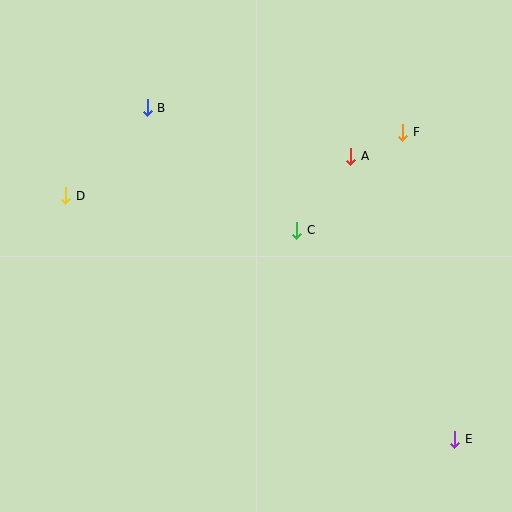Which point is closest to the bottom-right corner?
Point E is closest to the bottom-right corner.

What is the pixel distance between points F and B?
The distance between F and B is 257 pixels.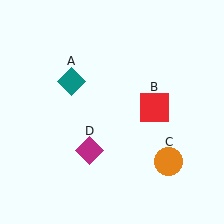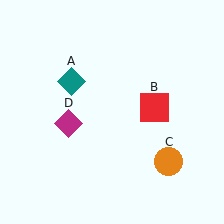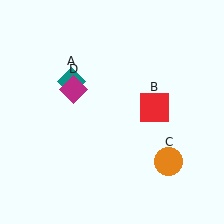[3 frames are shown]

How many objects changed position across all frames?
1 object changed position: magenta diamond (object D).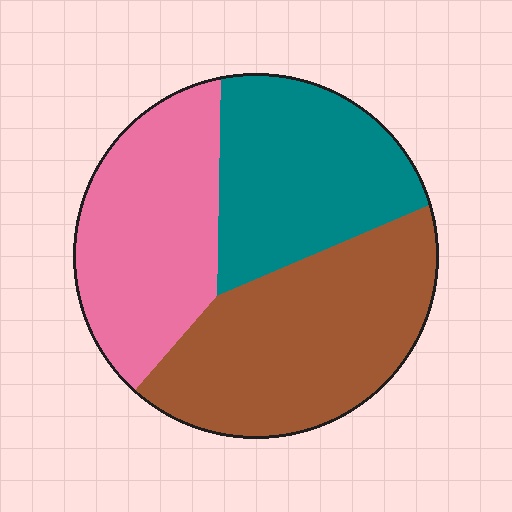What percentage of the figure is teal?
Teal takes up about one third (1/3) of the figure.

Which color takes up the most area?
Brown, at roughly 40%.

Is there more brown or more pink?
Brown.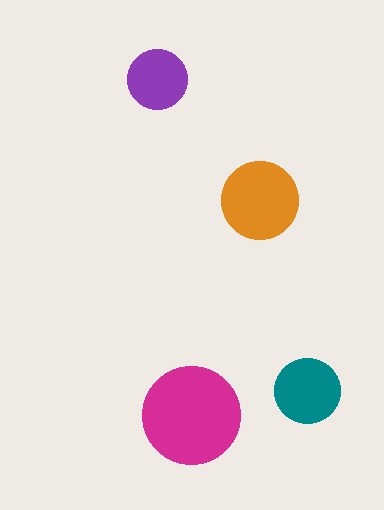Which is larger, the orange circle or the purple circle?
The orange one.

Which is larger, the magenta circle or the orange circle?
The magenta one.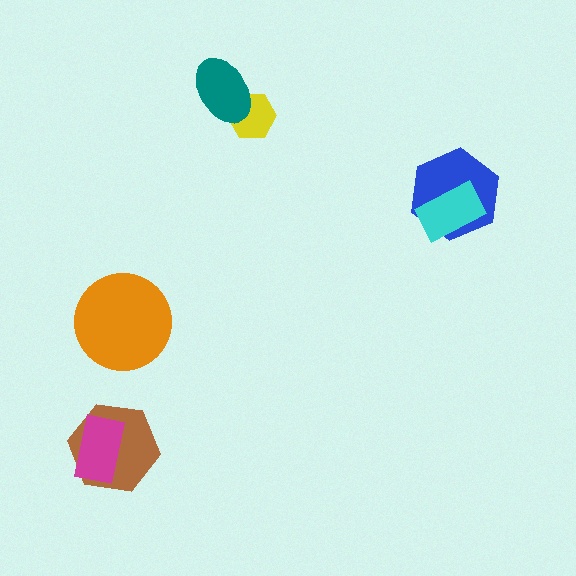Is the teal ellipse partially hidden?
No, no other shape covers it.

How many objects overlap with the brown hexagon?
1 object overlaps with the brown hexagon.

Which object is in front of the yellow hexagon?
The teal ellipse is in front of the yellow hexagon.